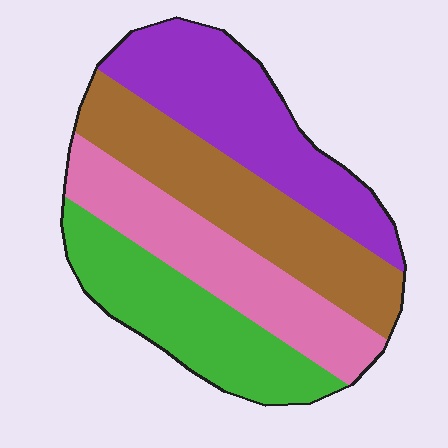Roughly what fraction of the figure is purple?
Purple covers around 25% of the figure.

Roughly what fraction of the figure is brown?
Brown covers roughly 25% of the figure.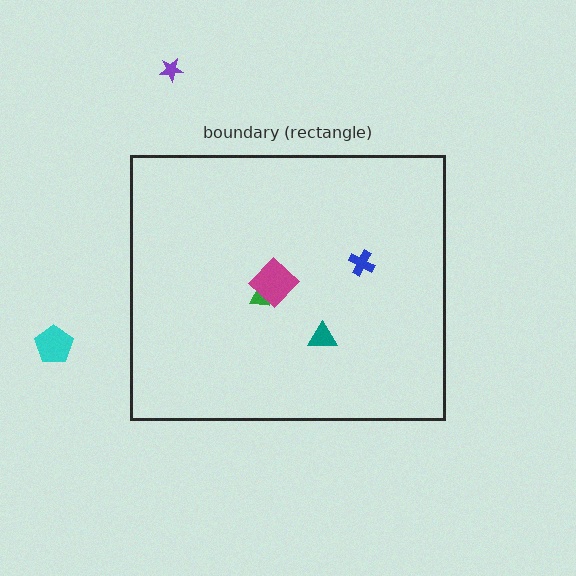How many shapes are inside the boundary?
4 inside, 2 outside.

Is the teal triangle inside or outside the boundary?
Inside.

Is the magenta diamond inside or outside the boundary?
Inside.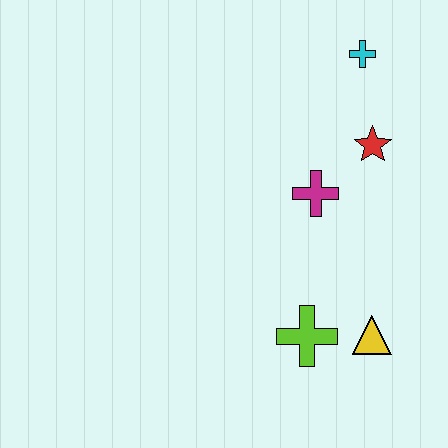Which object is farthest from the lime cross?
The cyan cross is farthest from the lime cross.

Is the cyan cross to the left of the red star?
Yes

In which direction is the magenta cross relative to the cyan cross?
The magenta cross is below the cyan cross.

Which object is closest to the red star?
The magenta cross is closest to the red star.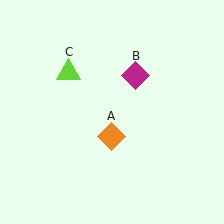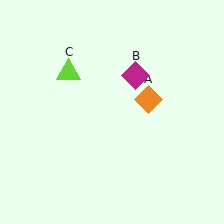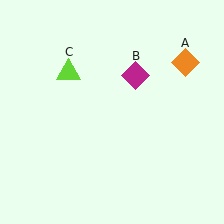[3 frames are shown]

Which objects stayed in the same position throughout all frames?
Magenta diamond (object B) and lime triangle (object C) remained stationary.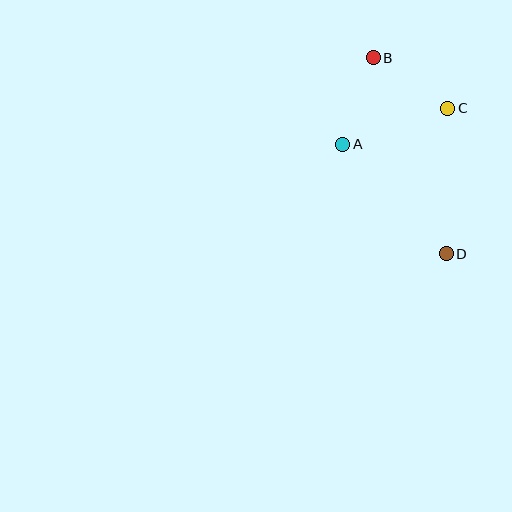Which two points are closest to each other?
Points B and C are closest to each other.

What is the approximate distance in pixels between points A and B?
The distance between A and B is approximately 92 pixels.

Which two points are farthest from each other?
Points B and D are farthest from each other.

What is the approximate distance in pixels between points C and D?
The distance between C and D is approximately 146 pixels.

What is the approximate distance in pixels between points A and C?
The distance between A and C is approximately 111 pixels.